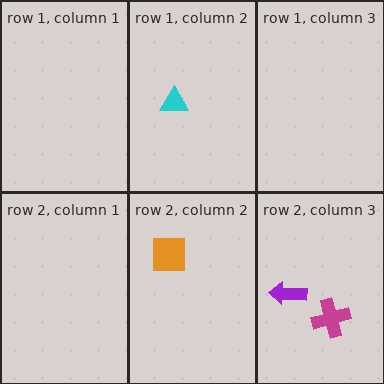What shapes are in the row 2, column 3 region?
The magenta cross, the purple arrow.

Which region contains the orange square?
The row 2, column 2 region.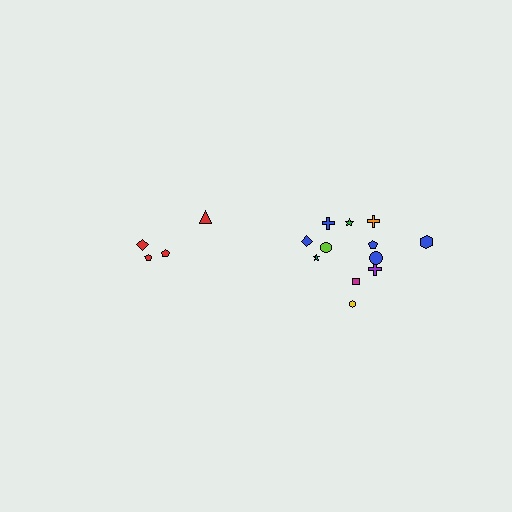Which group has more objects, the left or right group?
The right group.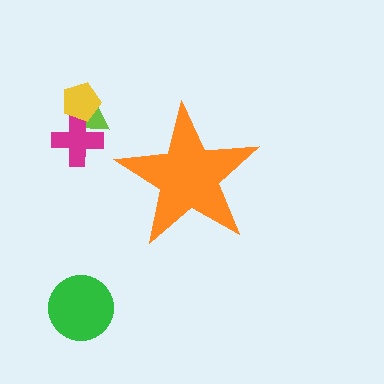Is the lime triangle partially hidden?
No, the lime triangle is fully visible.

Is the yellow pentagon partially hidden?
No, the yellow pentagon is fully visible.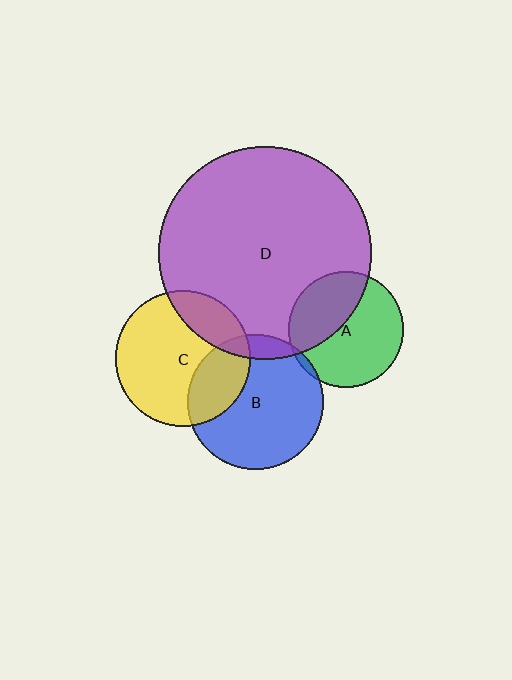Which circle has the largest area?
Circle D (purple).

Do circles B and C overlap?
Yes.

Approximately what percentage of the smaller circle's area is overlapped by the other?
Approximately 25%.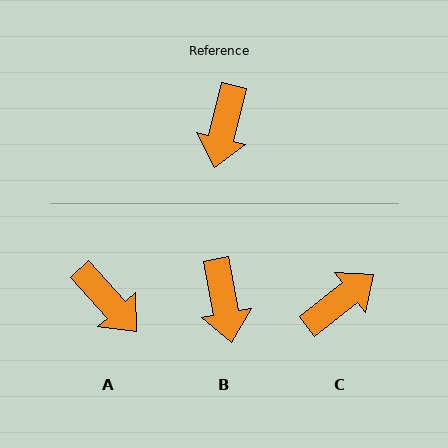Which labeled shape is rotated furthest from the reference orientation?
C, about 142 degrees away.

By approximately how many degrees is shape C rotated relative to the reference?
Approximately 142 degrees counter-clockwise.